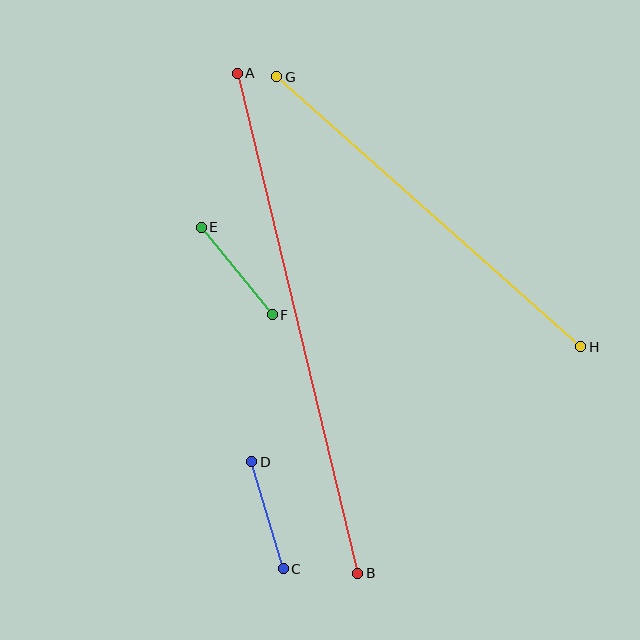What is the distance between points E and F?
The distance is approximately 113 pixels.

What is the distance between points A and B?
The distance is approximately 514 pixels.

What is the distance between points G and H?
The distance is approximately 407 pixels.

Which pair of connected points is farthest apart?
Points A and B are farthest apart.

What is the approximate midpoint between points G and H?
The midpoint is at approximately (429, 212) pixels.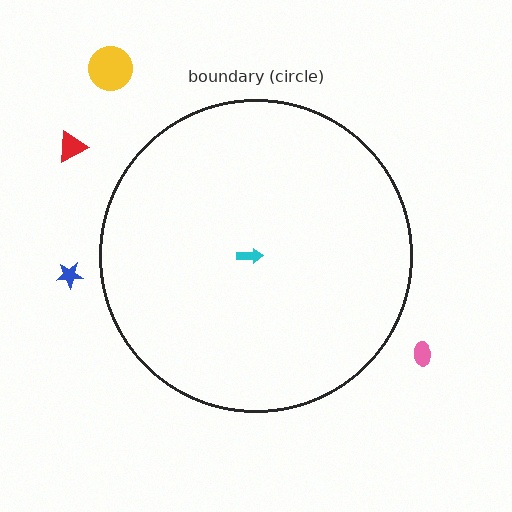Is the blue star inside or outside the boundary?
Outside.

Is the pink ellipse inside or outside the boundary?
Outside.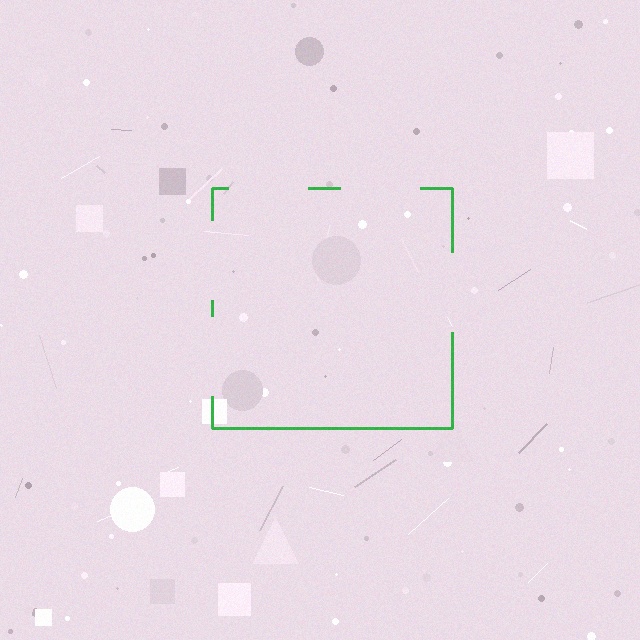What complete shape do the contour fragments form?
The contour fragments form a square.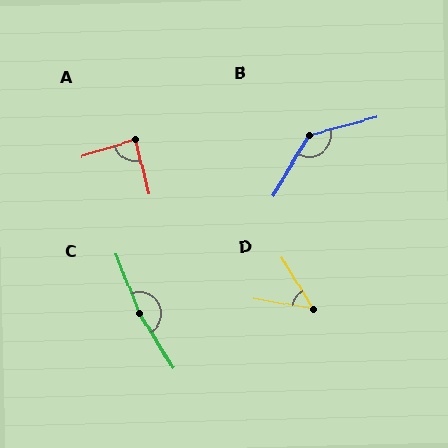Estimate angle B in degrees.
Approximately 135 degrees.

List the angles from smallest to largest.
D (49°), A (86°), B (135°), C (170°).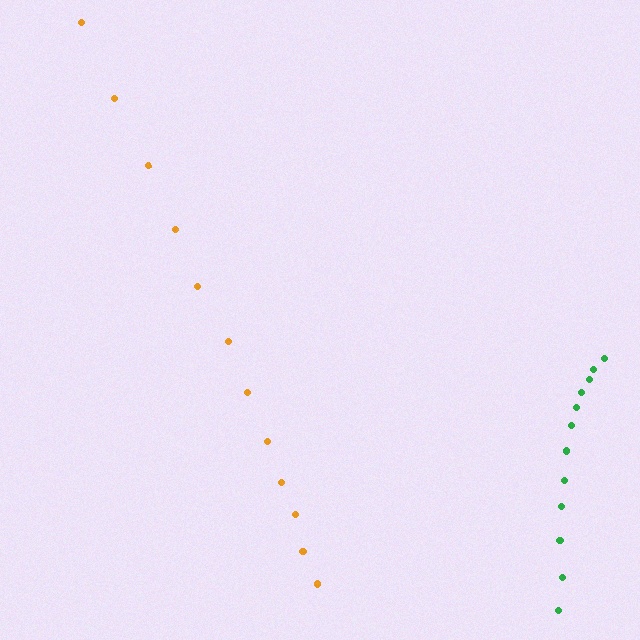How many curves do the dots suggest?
There are 2 distinct paths.